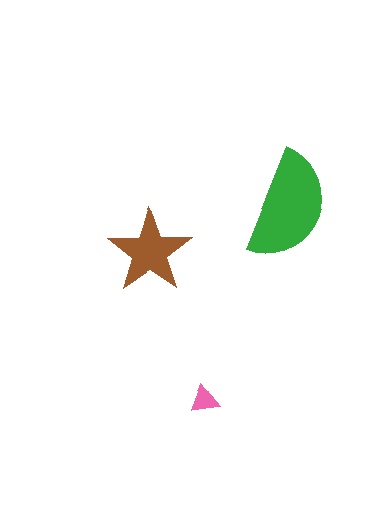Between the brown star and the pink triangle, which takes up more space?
The brown star.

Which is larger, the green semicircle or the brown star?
The green semicircle.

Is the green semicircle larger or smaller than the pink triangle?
Larger.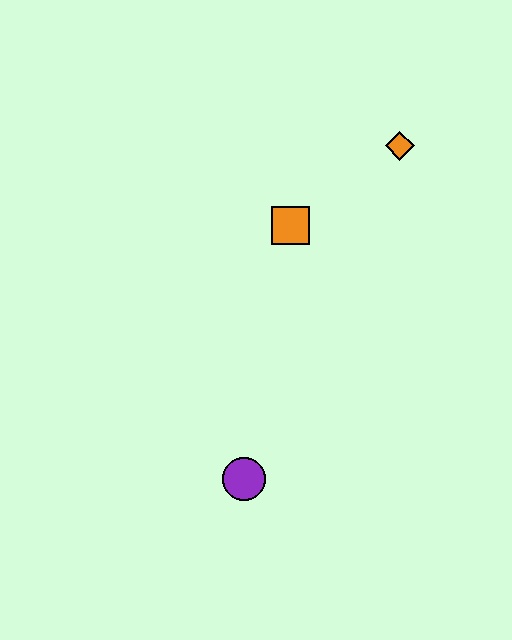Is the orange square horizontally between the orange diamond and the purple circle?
Yes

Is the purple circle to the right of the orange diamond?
No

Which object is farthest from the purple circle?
The orange diamond is farthest from the purple circle.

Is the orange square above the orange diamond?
No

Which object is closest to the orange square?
The orange diamond is closest to the orange square.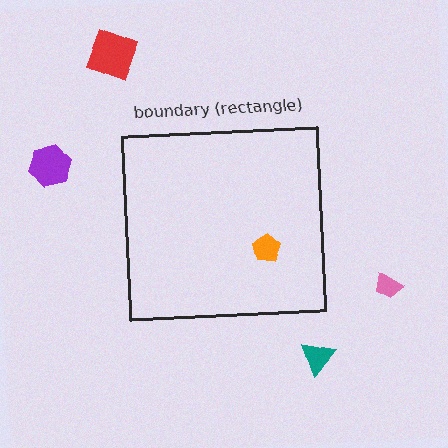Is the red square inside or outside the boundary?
Outside.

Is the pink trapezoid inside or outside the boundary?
Outside.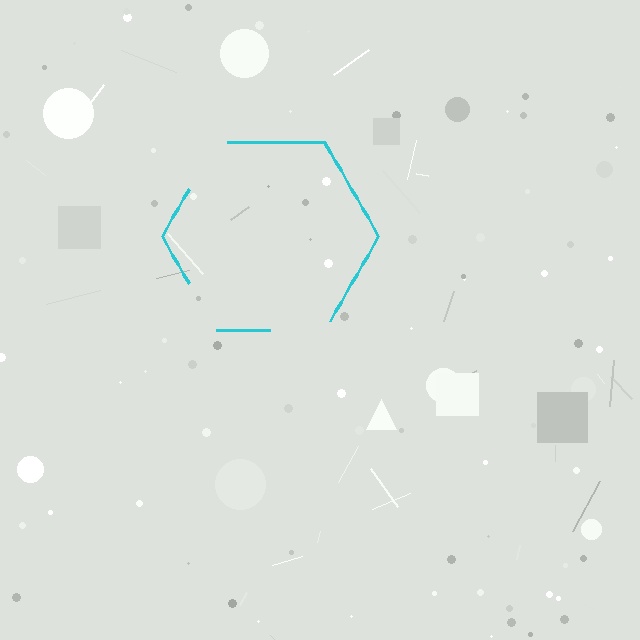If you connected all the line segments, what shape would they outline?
They would outline a hexagon.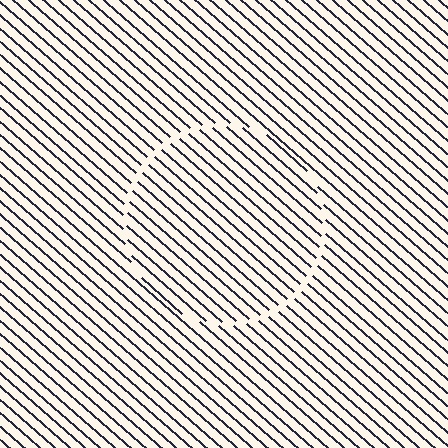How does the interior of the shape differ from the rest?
The interior of the shape contains the same grating, shifted by half a period — the contour is defined by the phase discontinuity where line-ends from the inner and outer gratings abut.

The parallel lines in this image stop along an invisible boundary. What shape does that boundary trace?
An illusory circle. The interior of the shape contains the same grating, shifted by half a period — the contour is defined by the phase discontinuity where line-ends from the inner and outer gratings abut.